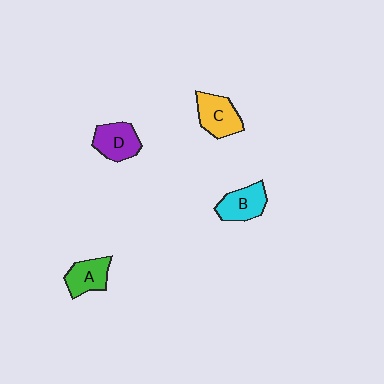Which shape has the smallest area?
Shape A (green).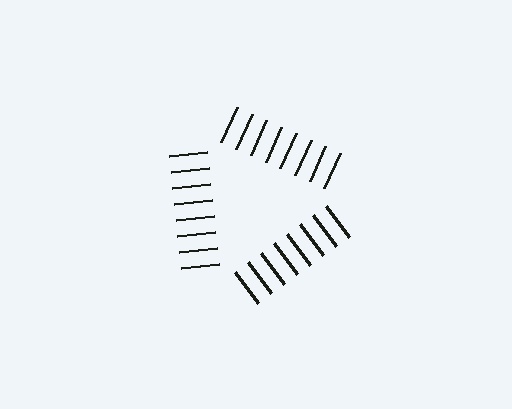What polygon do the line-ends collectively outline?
An illusory triangle — the line segments terminate on its edges but no continuous stroke is drawn.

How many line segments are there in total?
24 — 8 along each of the 3 edges.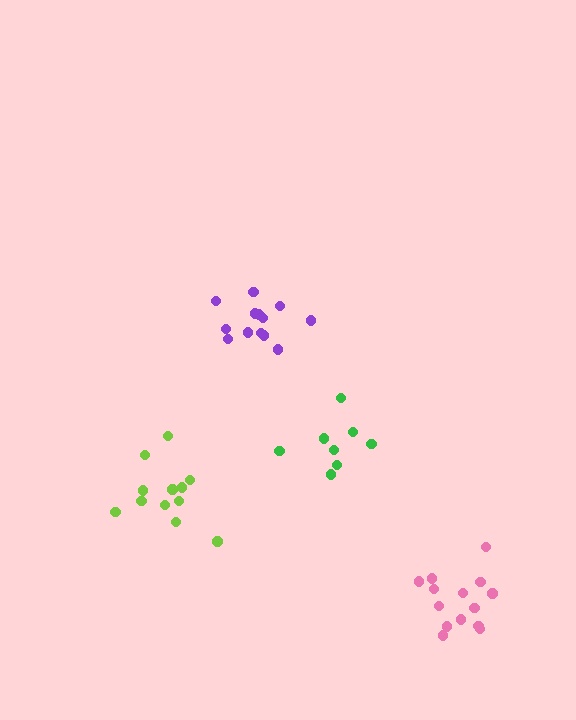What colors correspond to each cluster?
The clusters are colored: purple, green, pink, lime.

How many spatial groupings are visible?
There are 4 spatial groupings.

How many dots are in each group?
Group 1: 13 dots, Group 2: 8 dots, Group 3: 14 dots, Group 4: 12 dots (47 total).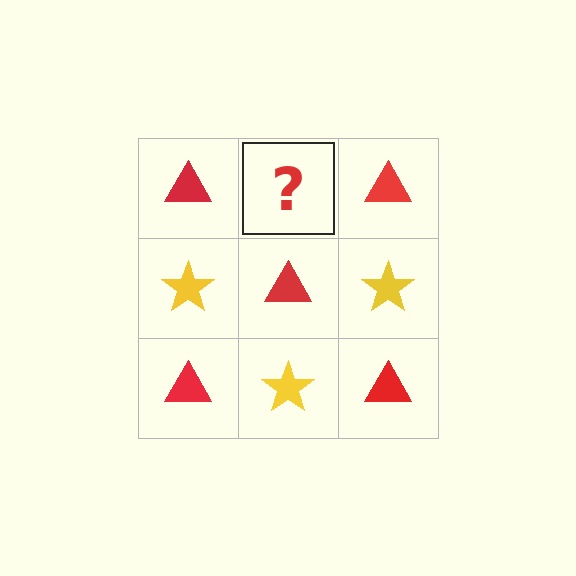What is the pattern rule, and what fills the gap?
The rule is that it alternates red triangle and yellow star in a checkerboard pattern. The gap should be filled with a yellow star.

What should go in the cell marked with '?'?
The missing cell should contain a yellow star.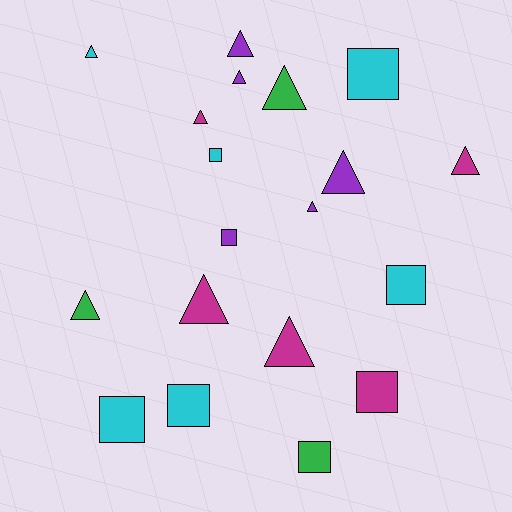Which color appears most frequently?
Cyan, with 6 objects.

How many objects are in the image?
There are 19 objects.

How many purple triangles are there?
There are 4 purple triangles.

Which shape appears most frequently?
Triangle, with 11 objects.